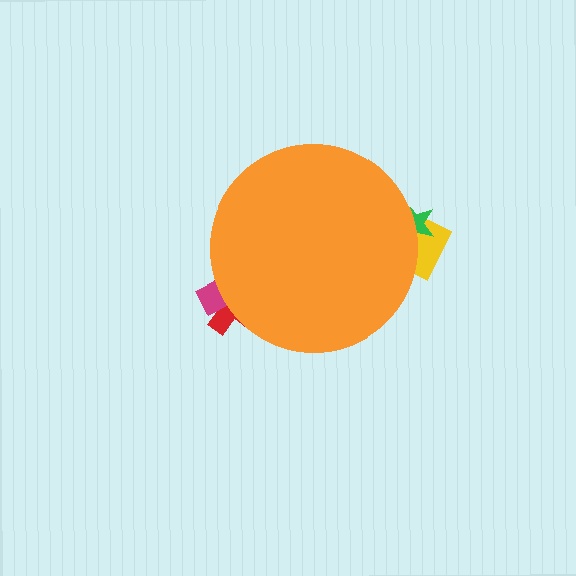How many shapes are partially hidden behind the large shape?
5 shapes are partially hidden.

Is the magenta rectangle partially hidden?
Yes, the magenta rectangle is partially hidden behind the orange circle.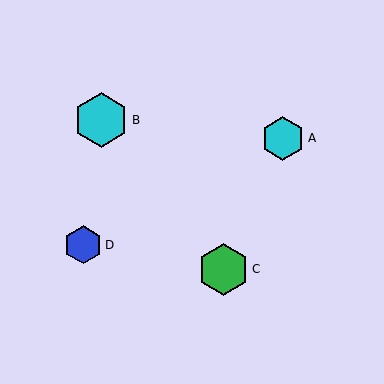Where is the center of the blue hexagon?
The center of the blue hexagon is at (83, 245).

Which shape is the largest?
The cyan hexagon (labeled B) is the largest.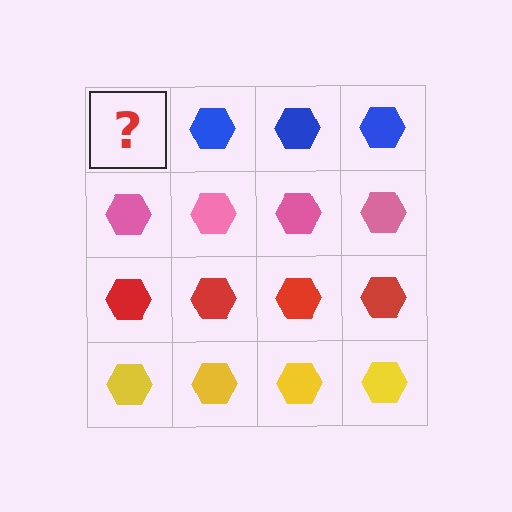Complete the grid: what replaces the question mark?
The question mark should be replaced with a blue hexagon.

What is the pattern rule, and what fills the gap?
The rule is that each row has a consistent color. The gap should be filled with a blue hexagon.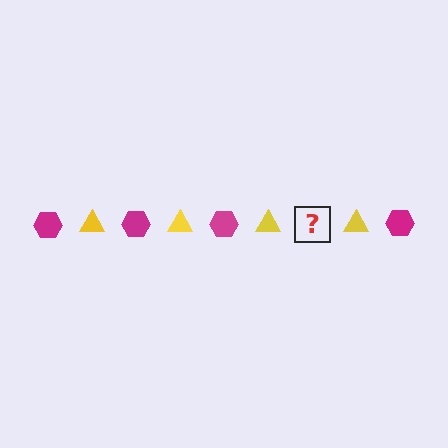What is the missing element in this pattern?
The missing element is a magenta hexagon.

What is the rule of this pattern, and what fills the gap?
The rule is that the pattern alternates between magenta hexagon and yellow triangle. The gap should be filled with a magenta hexagon.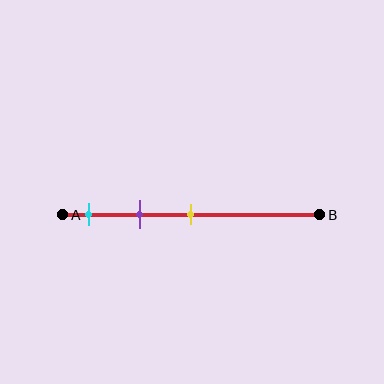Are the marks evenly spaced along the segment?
Yes, the marks are approximately evenly spaced.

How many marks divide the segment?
There are 3 marks dividing the segment.